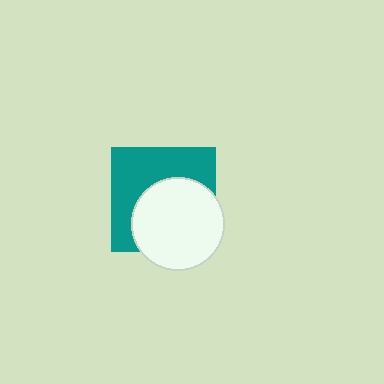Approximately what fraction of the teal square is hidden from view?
Roughly 51% of the teal square is hidden behind the white circle.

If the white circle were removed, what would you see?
You would see the complete teal square.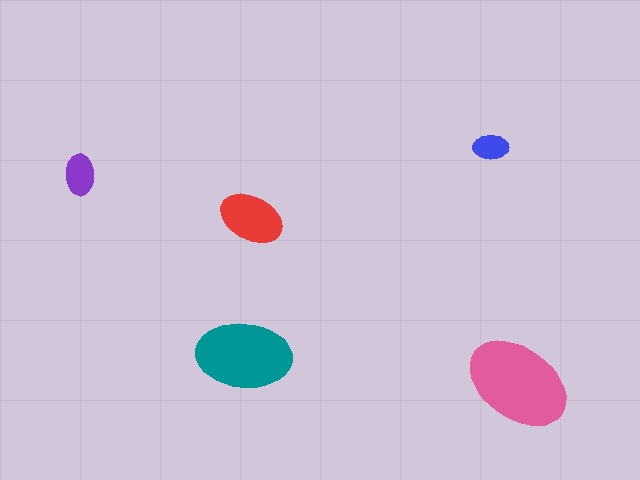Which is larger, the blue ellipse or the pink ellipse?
The pink one.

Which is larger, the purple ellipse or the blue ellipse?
The purple one.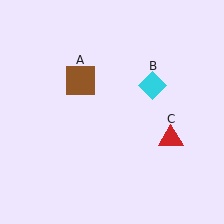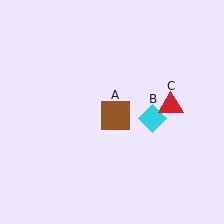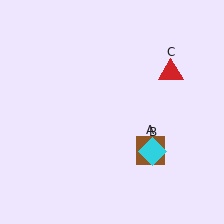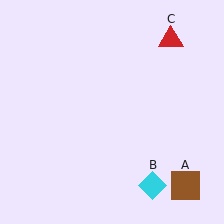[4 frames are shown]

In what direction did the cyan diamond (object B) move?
The cyan diamond (object B) moved down.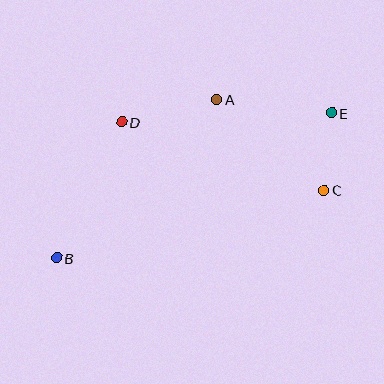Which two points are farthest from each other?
Points B and E are farthest from each other.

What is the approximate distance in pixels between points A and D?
The distance between A and D is approximately 97 pixels.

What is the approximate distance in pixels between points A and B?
The distance between A and B is approximately 225 pixels.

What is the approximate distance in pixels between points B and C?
The distance between B and C is approximately 276 pixels.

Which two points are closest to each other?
Points C and E are closest to each other.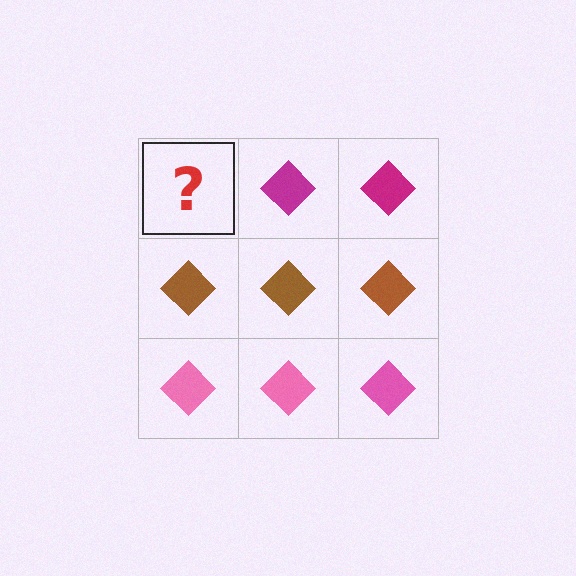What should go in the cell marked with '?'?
The missing cell should contain a magenta diamond.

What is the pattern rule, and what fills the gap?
The rule is that each row has a consistent color. The gap should be filled with a magenta diamond.